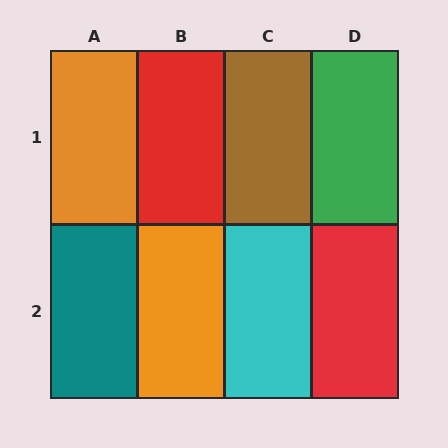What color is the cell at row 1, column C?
Brown.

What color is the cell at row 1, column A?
Orange.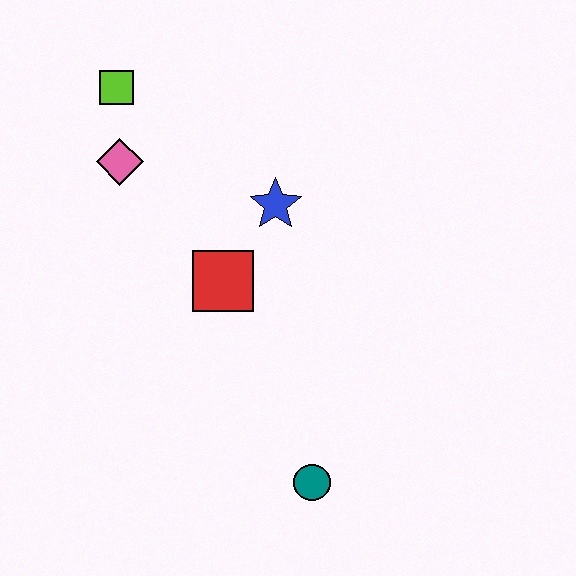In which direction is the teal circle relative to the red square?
The teal circle is below the red square.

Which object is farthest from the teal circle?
The lime square is farthest from the teal circle.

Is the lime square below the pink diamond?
No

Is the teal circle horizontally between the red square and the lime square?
No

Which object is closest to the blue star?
The red square is closest to the blue star.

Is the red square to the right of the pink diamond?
Yes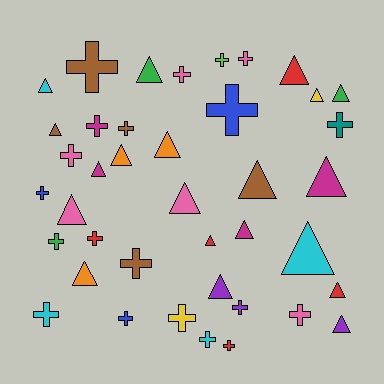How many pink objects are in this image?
There are 6 pink objects.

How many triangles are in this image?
There are 20 triangles.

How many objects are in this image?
There are 40 objects.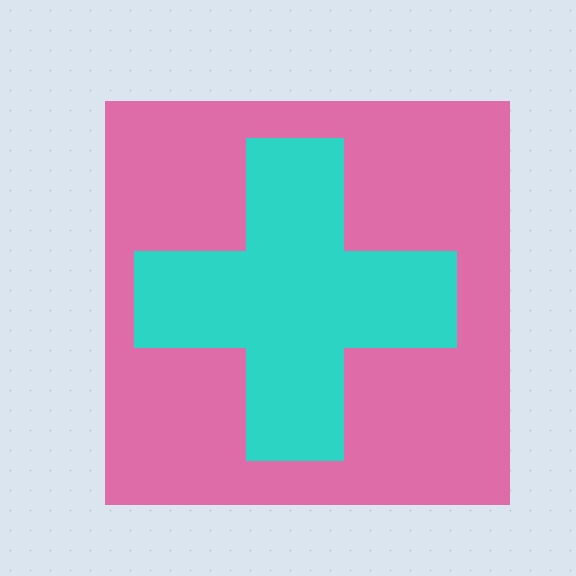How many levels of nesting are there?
2.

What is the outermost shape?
The pink square.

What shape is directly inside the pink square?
The cyan cross.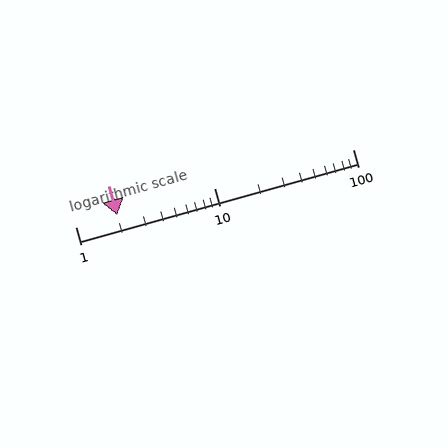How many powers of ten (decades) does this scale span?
The scale spans 2 decades, from 1 to 100.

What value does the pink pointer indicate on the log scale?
The pointer indicates approximately 2.